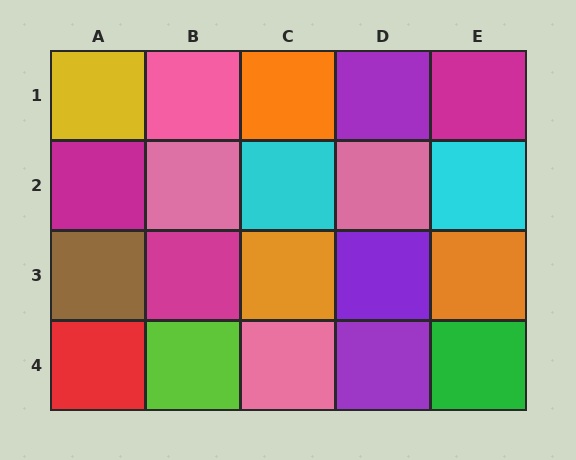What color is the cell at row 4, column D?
Purple.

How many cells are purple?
3 cells are purple.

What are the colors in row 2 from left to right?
Magenta, pink, cyan, pink, cyan.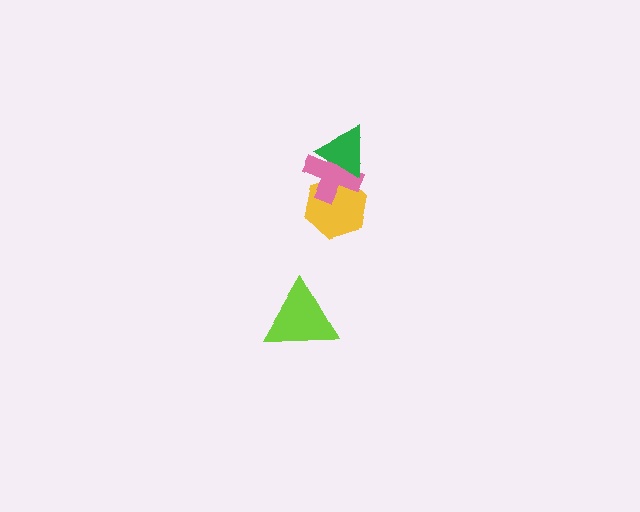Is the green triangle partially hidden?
No, no other shape covers it.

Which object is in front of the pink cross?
The green triangle is in front of the pink cross.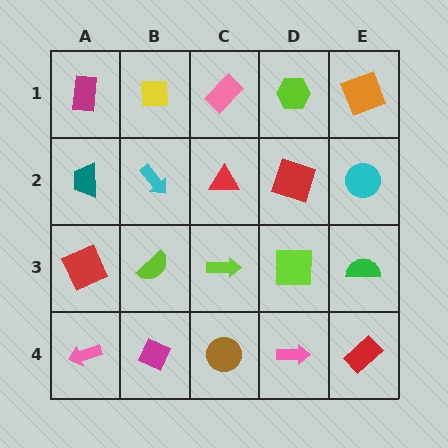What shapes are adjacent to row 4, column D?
A lime square (row 3, column D), a brown circle (row 4, column C), a red rectangle (row 4, column E).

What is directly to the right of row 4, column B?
A brown circle.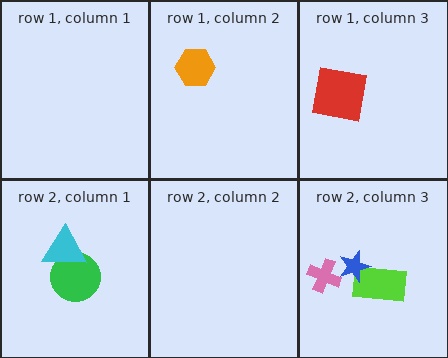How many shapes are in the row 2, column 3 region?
3.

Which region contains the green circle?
The row 2, column 1 region.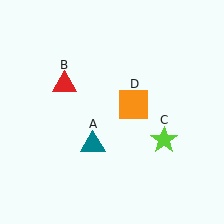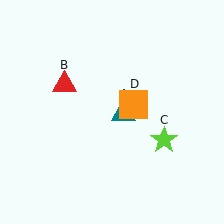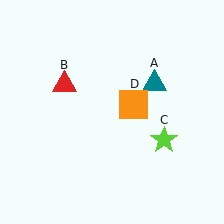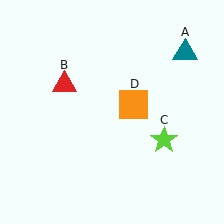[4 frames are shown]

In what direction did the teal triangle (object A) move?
The teal triangle (object A) moved up and to the right.